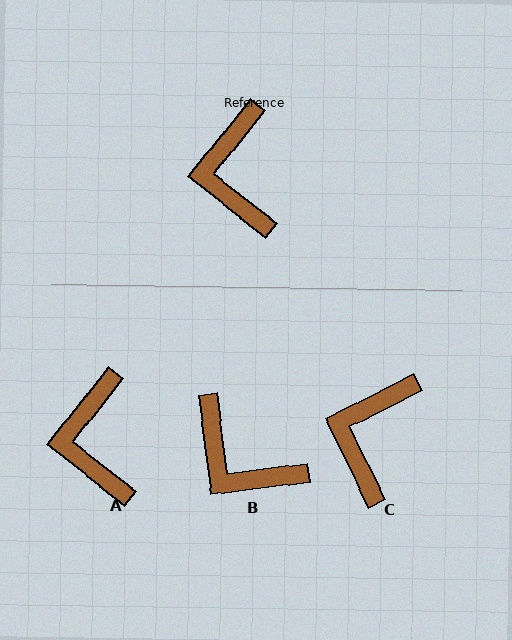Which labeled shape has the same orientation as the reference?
A.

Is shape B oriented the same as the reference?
No, it is off by about 46 degrees.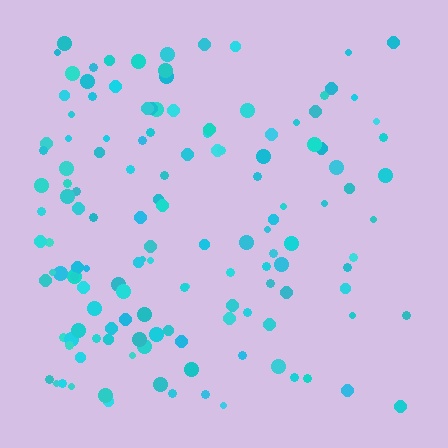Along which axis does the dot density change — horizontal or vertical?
Horizontal.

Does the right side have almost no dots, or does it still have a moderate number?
Still a moderate number, just noticeably fewer than the left.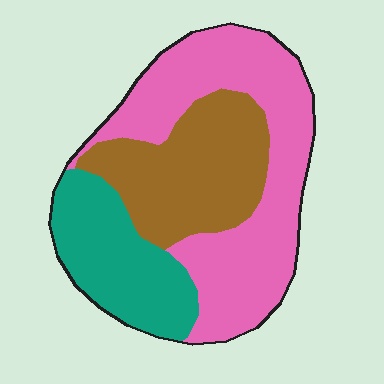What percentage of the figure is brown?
Brown takes up between a sixth and a third of the figure.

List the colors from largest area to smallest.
From largest to smallest: pink, brown, teal.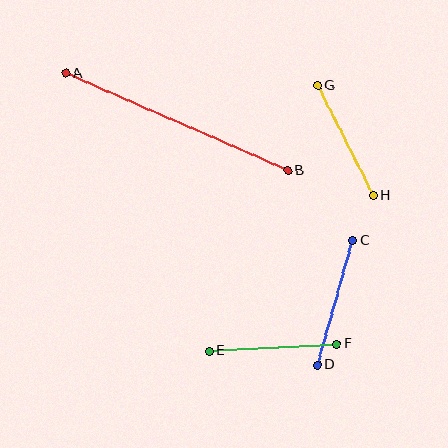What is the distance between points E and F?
The distance is approximately 128 pixels.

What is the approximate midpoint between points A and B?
The midpoint is at approximately (177, 122) pixels.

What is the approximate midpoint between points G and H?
The midpoint is at approximately (345, 141) pixels.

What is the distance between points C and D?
The distance is approximately 129 pixels.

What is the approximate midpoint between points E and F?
The midpoint is at approximately (273, 348) pixels.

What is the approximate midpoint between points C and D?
The midpoint is at approximately (335, 303) pixels.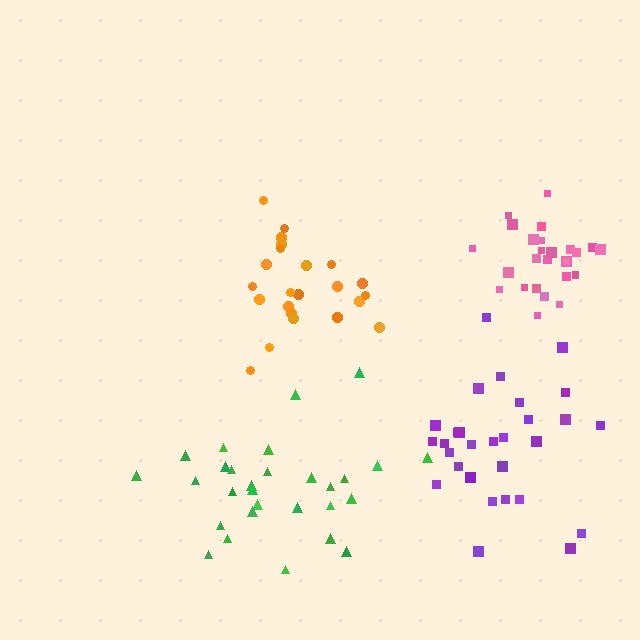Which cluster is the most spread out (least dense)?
Purple.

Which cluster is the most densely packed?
Pink.